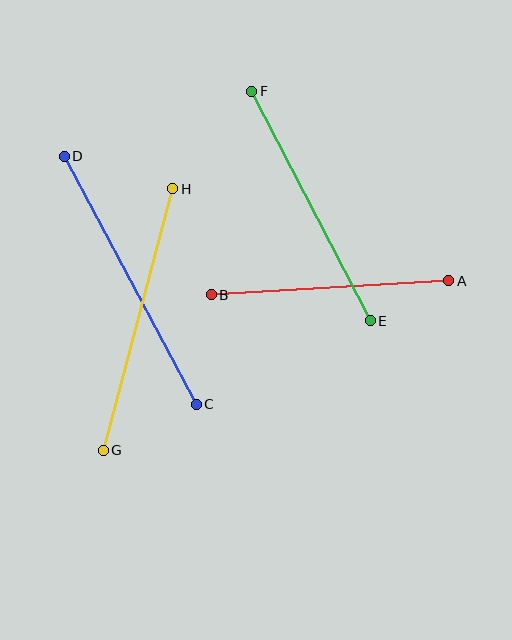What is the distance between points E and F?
The distance is approximately 258 pixels.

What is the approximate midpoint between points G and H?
The midpoint is at approximately (138, 320) pixels.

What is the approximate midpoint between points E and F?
The midpoint is at approximately (311, 206) pixels.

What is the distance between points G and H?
The distance is approximately 271 pixels.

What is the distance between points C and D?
The distance is approximately 281 pixels.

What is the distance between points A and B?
The distance is approximately 238 pixels.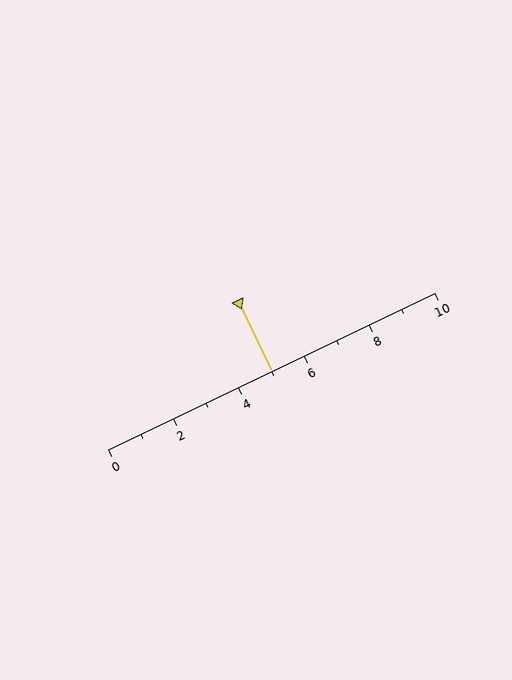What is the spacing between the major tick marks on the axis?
The major ticks are spaced 2 apart.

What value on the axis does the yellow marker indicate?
The marker indicates approximately 5.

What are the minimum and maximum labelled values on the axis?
The axis runs from 0 to 10.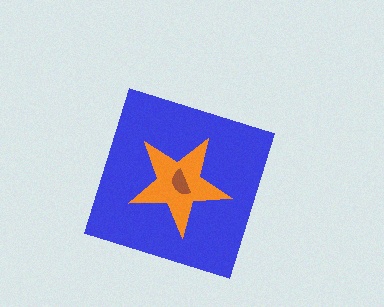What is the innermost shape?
The brown semicircle.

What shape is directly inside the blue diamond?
The orange star.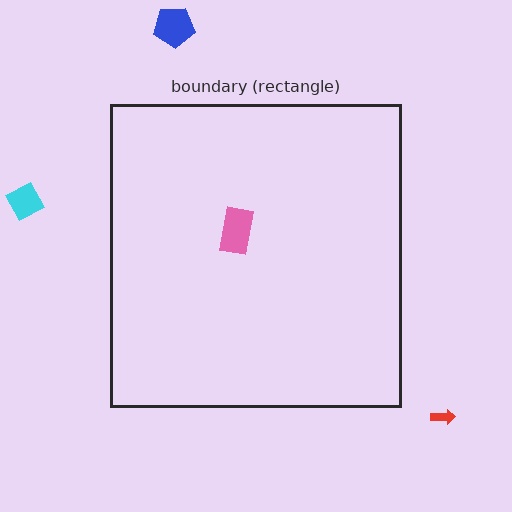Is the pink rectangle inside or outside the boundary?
Inside.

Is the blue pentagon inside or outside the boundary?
Outside.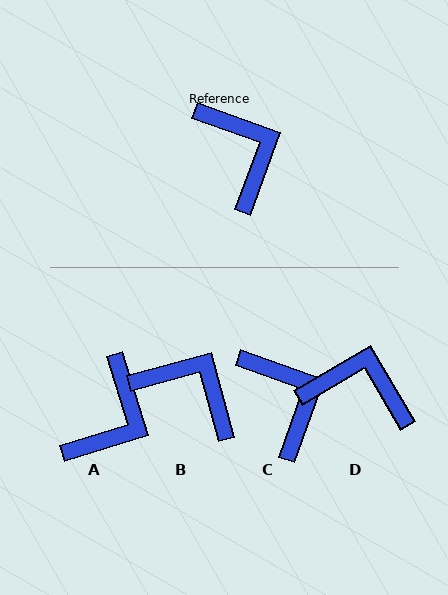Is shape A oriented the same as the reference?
No, it is off by about 53 degrees.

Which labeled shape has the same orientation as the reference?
C.